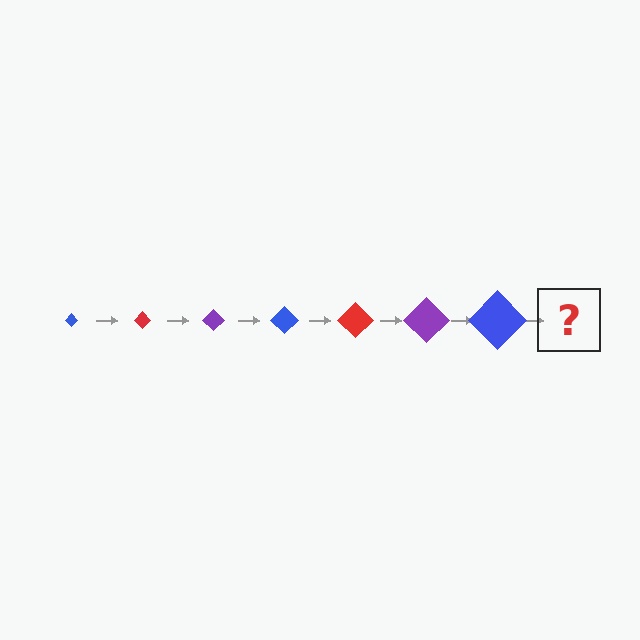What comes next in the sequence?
The next element should be a red diamond, larger than the previous one.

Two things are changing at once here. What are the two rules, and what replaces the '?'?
The two rules are that the diamond grows larger each step and the color cycles through blue, red, and purple. The '?' should be a red diamond, larger than the previous one.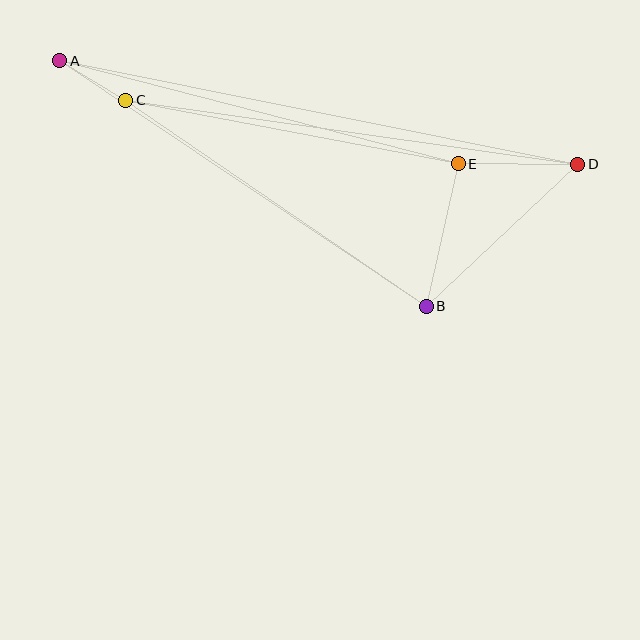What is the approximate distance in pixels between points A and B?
The distance between A and B is approximately 441 pixels.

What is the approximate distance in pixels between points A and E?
The distance between A and E is approximately 412 pixels.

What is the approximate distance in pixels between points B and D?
The distance between B and D is approximately 208 pixels.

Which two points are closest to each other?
Points A and C are closest to each other.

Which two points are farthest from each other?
Points A and D are farthest from each other.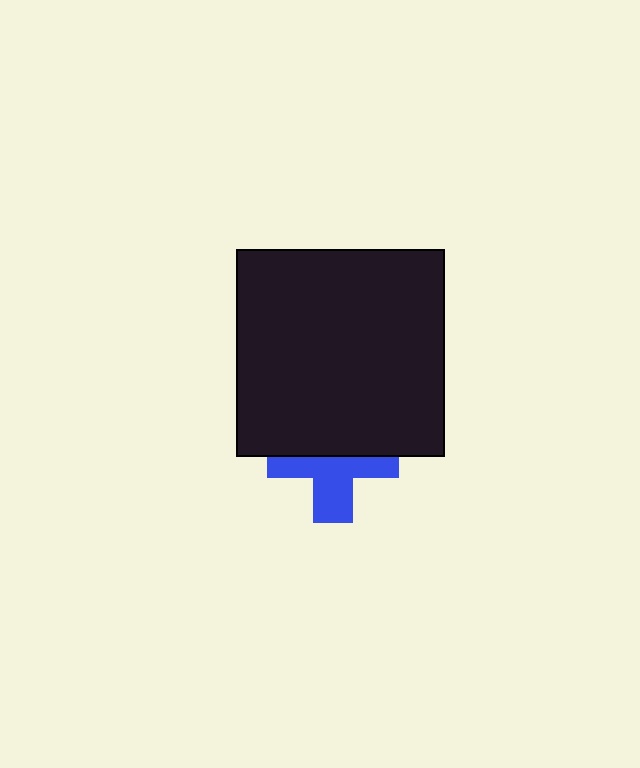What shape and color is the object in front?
The object in front is a black square.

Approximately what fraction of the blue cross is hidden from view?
Roughly 50% of the blue cross is hidden behind the black square.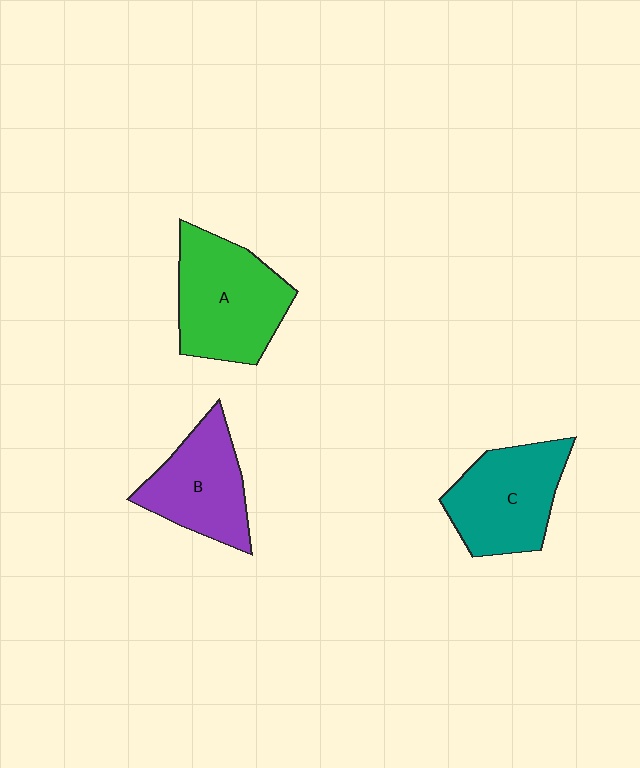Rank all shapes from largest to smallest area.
From largest to smallest: A (green), C (teal), B (purple).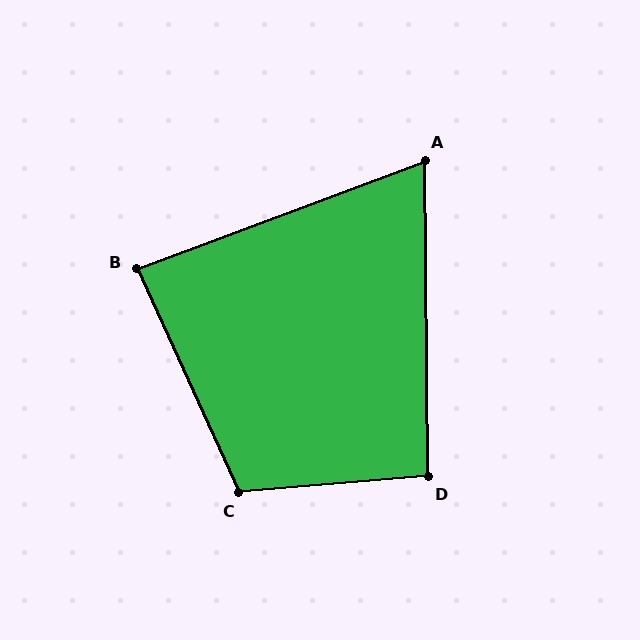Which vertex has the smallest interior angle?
A, at approximately 70 degrees.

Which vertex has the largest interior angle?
C, at approximately 110 degrees.